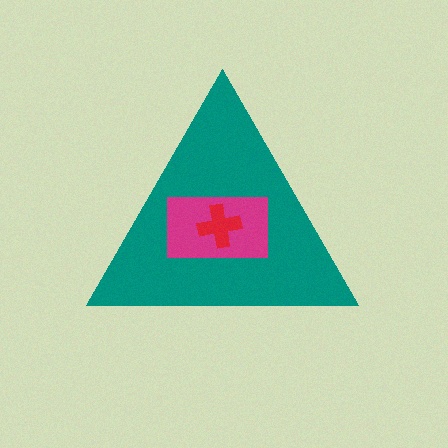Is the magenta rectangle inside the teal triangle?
Yes.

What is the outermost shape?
The teal triangle.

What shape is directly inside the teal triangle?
The magenta rectangle.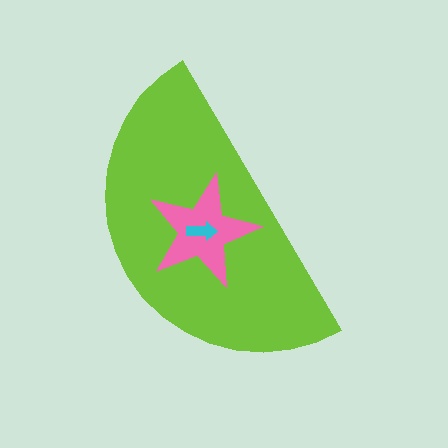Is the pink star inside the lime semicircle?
Yes.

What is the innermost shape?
The cyan arrow.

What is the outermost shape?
The lime semicircle.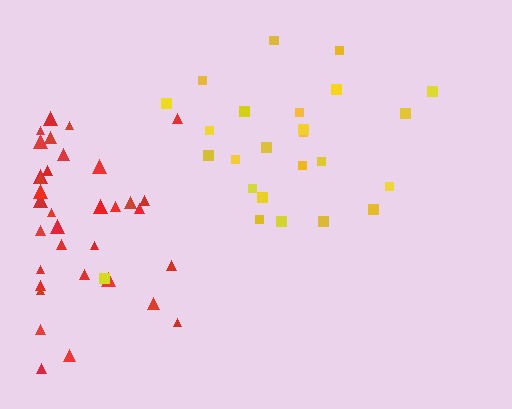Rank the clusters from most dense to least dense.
red, yellow.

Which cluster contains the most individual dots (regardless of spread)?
Red (34).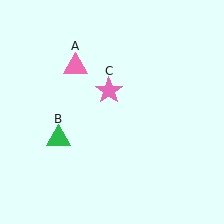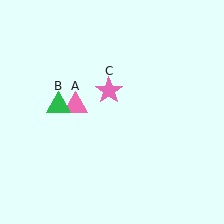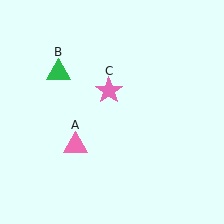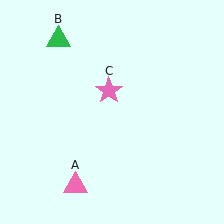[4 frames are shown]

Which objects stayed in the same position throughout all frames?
Pink star (object C) remained stationary.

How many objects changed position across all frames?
2 objects changed position: pink triangle (object A), green triangle (object B).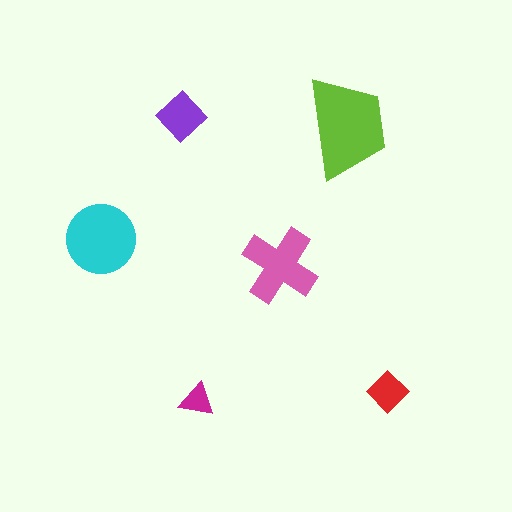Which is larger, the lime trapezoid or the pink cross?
The lime trapezoid.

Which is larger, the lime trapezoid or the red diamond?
The lime trapezoid.